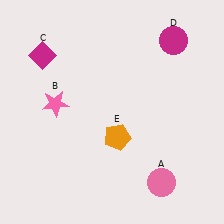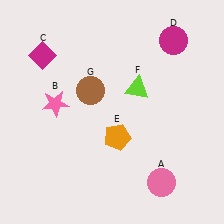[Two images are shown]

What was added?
A lime triangle (F), a brown circle (G) were added in Image 2.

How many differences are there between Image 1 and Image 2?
There are 2 differences between the two images.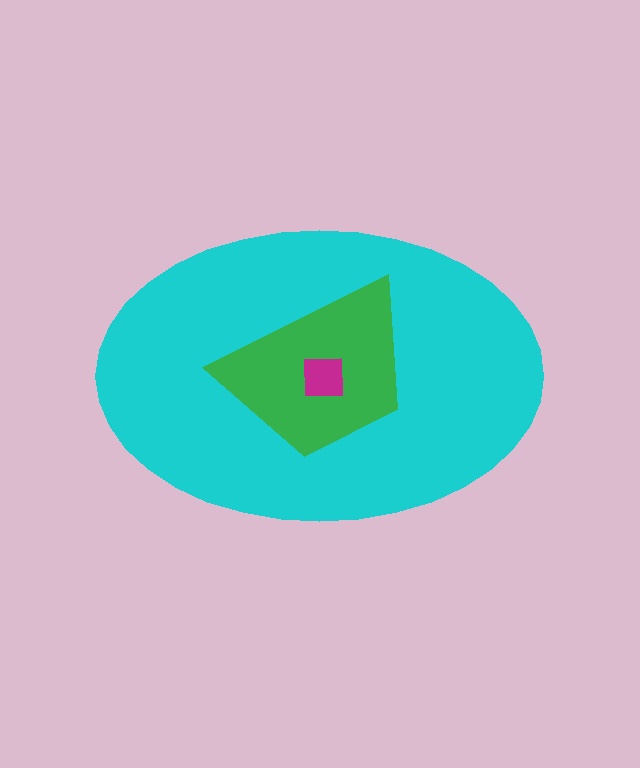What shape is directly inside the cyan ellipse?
The green trapezoid.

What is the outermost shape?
The cyan ellipse.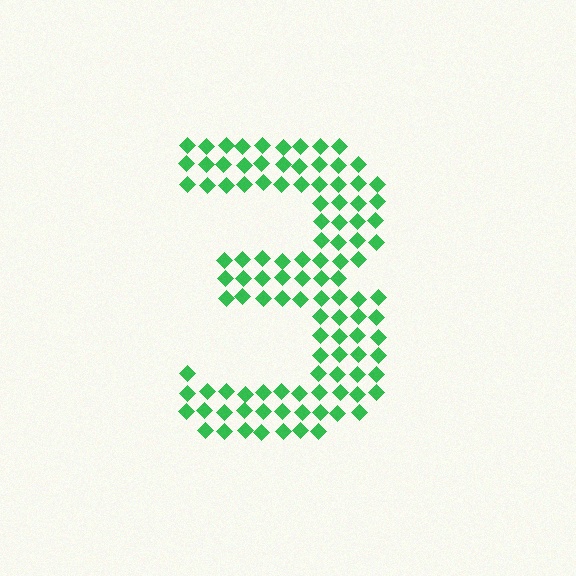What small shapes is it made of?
It is made of small diamonds.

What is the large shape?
The large shape is the digit 3.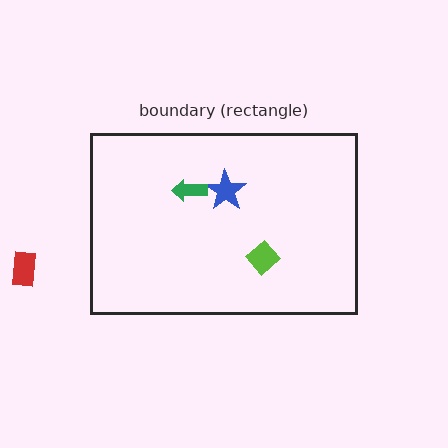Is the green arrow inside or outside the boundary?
Inside.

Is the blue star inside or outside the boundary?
Inside.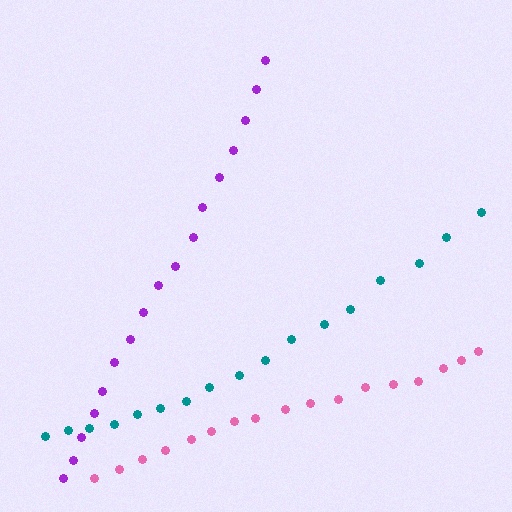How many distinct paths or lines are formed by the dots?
There are 3 distinct paths.